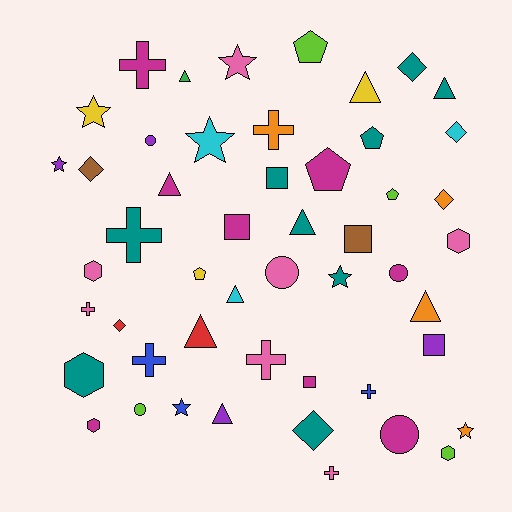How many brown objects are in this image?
There are 2 brown objects.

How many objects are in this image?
There are 50 objects.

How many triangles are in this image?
There are 9 triangles.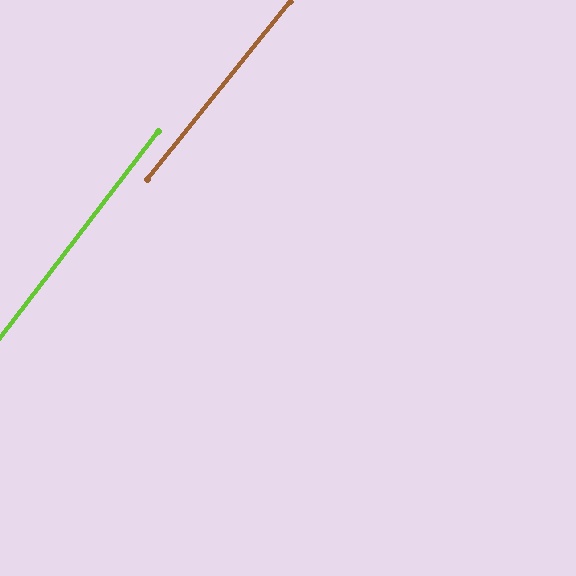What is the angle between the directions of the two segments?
Approximately 1 degree.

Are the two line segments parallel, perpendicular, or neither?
Parallel — their directions differ by only 1.4°.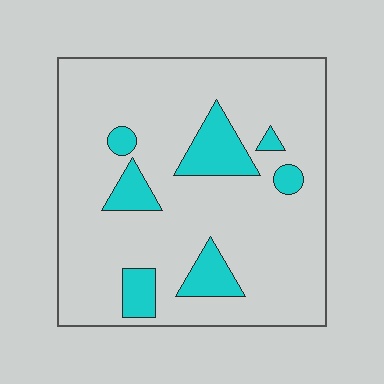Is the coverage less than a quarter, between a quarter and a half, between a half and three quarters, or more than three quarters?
Less than a quarter.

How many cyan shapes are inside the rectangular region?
7.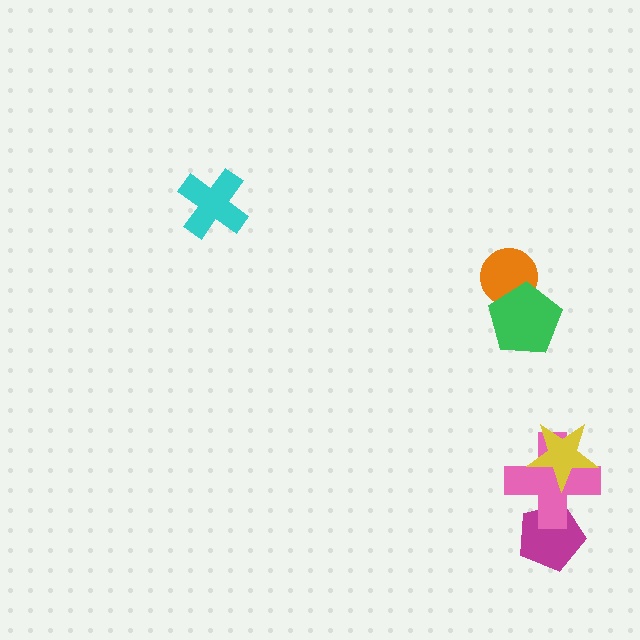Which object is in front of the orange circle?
The green pentagon is in front of the orange circle.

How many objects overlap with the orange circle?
1 object overlaps with the orange circle.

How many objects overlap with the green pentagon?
1 object overlaps with the green pentagon.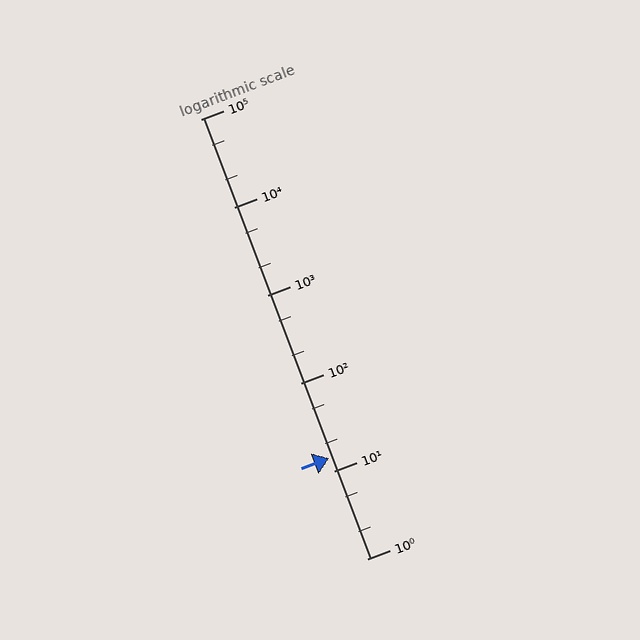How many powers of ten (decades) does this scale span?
The scale spans 5 decades, from 1 to 100000.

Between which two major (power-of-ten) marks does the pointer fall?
The pointer is between 10 and 100.